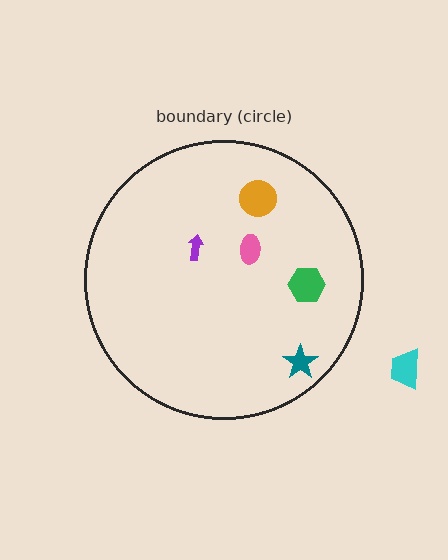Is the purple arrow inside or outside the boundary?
Inside.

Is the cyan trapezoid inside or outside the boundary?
Outside.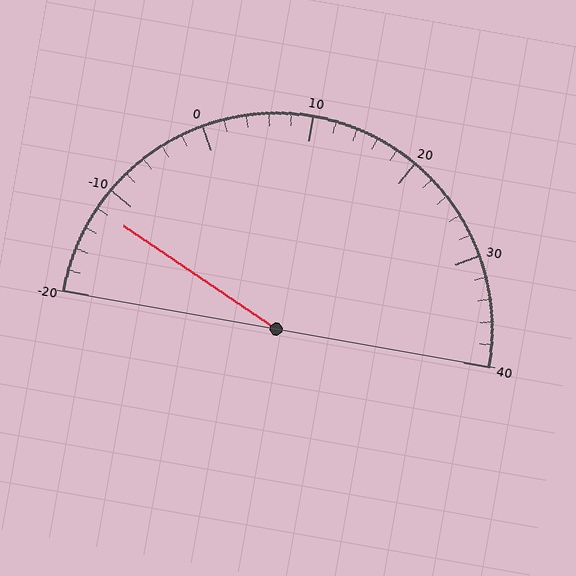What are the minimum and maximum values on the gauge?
The gauge ranges from -20 to 40.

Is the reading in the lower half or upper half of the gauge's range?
The reading is in the lower half of the range (-20 to 40).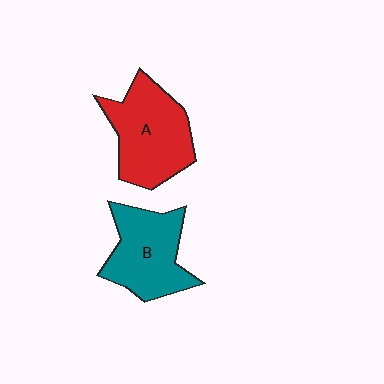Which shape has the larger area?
Shape A (red).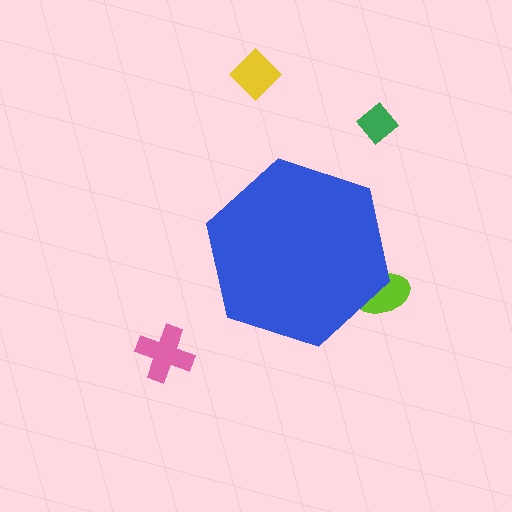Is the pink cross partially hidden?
No, the pink cross is fully visible.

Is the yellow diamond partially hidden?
No, the yellow diamond is fully visible.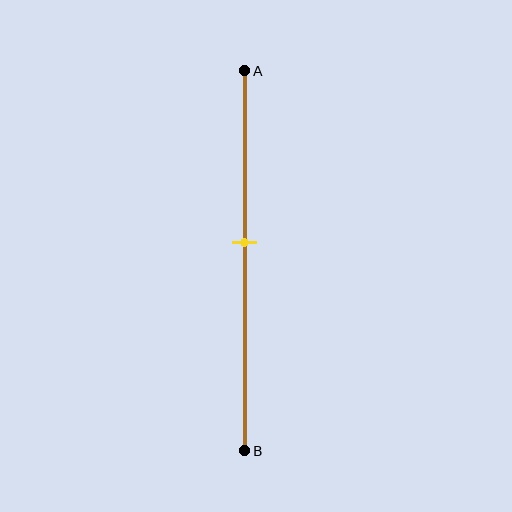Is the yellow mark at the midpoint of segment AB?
No, the mark is at about 45% from A, not at the 50% midpoint.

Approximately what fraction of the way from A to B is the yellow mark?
The yellow mark is approximately 45% of the way from A to B.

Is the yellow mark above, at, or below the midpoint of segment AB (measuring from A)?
The yellow mark is above the midpoint of segment AB.